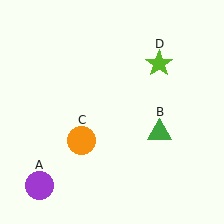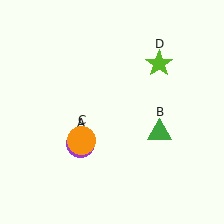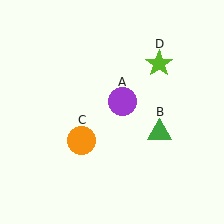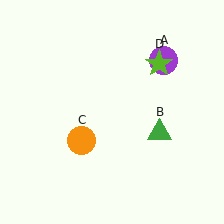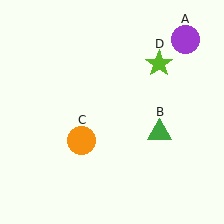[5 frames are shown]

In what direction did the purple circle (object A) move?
The purple circle (object A) moved up and to the right.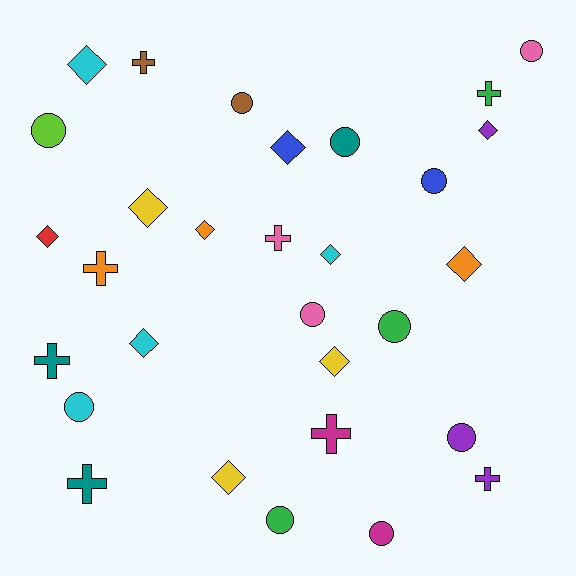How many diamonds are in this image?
There are 11 diamonds.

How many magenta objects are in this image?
There are 2 magenta objects.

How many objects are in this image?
There are 30 objects.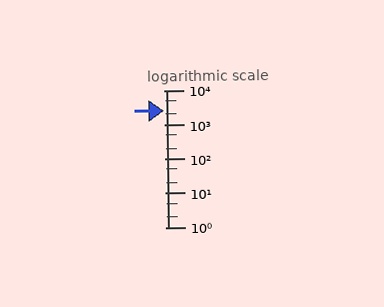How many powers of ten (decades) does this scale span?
The scale spans 4 decades, from 1 to 10000.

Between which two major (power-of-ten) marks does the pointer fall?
The pointer is between 1000 and 10000.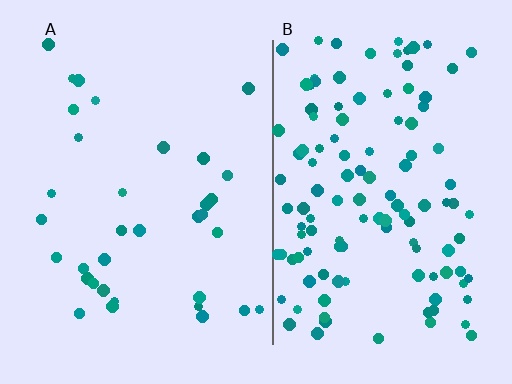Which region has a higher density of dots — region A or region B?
B (the right).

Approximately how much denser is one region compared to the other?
Approximately 3.5× — region B over region A.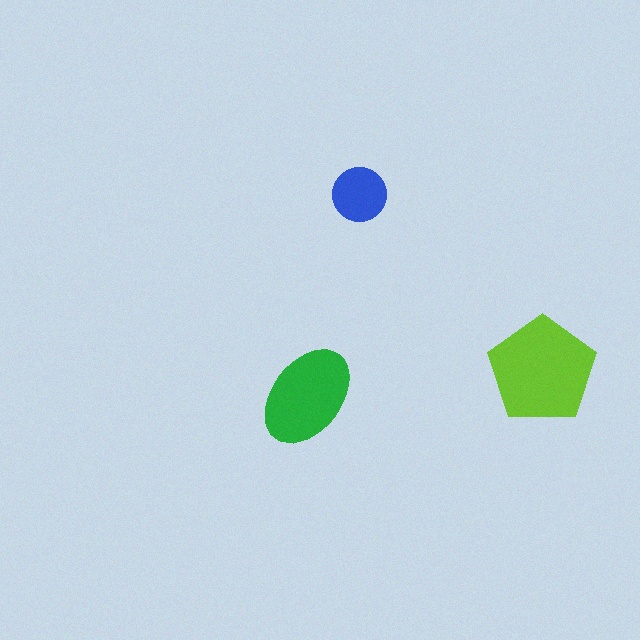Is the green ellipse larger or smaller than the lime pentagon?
Smaller.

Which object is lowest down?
The green ellipse is bottommost.